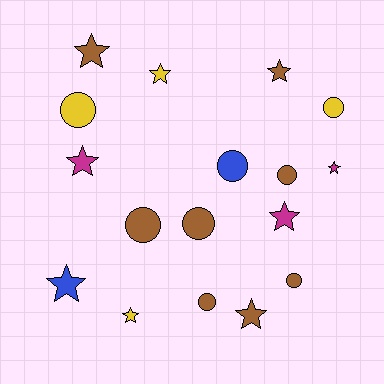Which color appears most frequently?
Brown, with 8 objects.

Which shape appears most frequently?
Star, with 9 objects.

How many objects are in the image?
There are 17 objects.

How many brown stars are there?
There are 3 brown stars.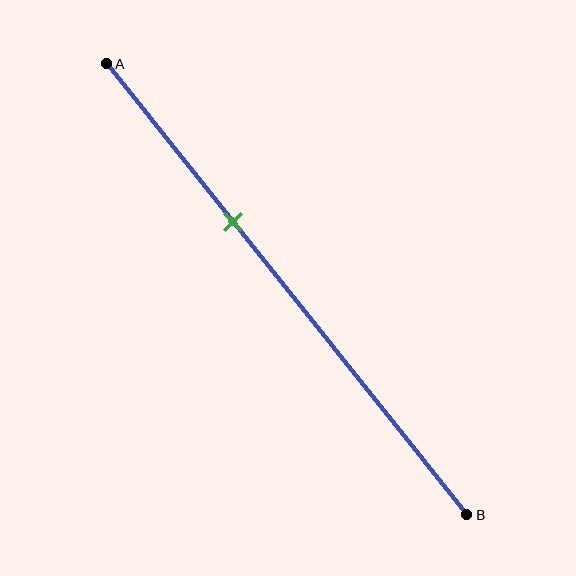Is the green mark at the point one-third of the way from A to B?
Yes, the mark is approximately at the one-third point.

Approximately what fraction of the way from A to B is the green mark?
The green mark is approximately 35% of the way from A to B.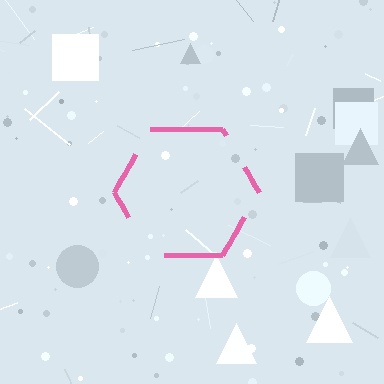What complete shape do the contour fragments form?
The contour fragments form a hexagon.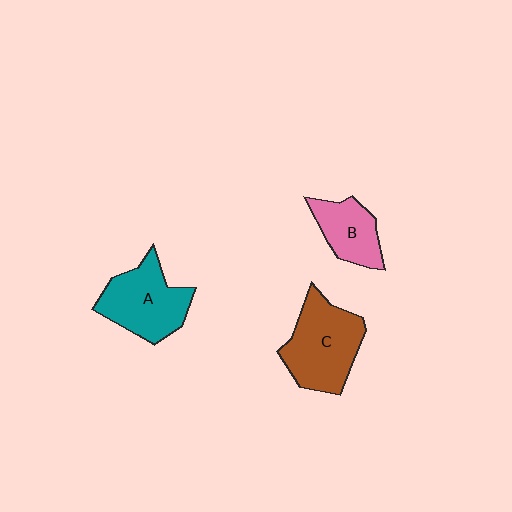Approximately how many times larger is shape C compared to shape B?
Approximately 1.7 times.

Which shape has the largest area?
Shape C (brown).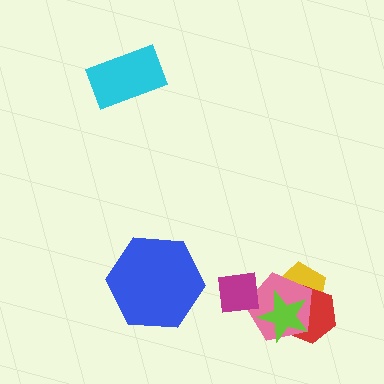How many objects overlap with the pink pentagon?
4 objects overlap with the pink pentagon.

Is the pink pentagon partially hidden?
Yes, it is partially covered by another shape.